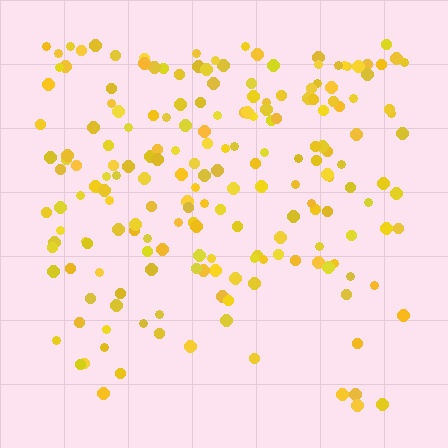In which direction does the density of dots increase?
From bottom to top, with the top side densest.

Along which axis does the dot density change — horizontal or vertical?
Vertical.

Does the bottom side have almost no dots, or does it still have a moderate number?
Still a moderate number, just noticeably fewer than the top.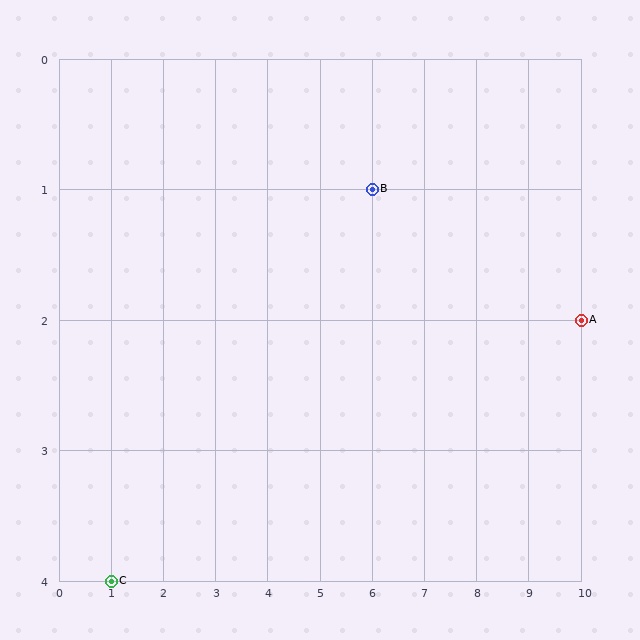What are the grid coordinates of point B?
Point B is at grid coordinates (6, 1).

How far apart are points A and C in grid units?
Points A and C are 9 columns and 2 rows apart (about 9.2 grid units diagonally).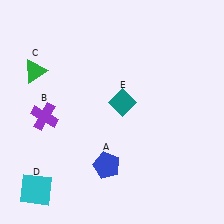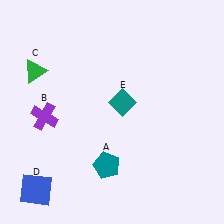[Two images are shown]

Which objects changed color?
A changed from blue to teal. D changed from cyan to blue.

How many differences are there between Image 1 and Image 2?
There are 2 differences between the two images.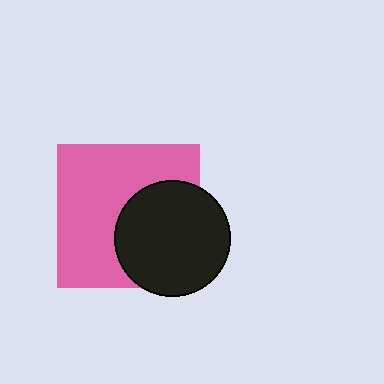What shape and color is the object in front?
The object in front is a black circle.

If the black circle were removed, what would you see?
You would see the complete pink square.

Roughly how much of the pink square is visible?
About half of it is visible (roughly 61%).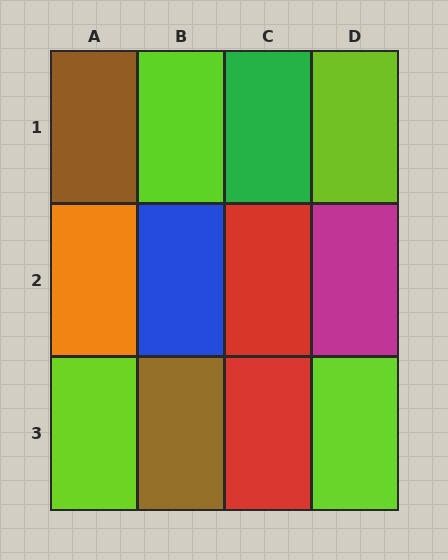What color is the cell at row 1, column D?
Lime.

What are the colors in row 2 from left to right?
Orange, blue, red, magenta.